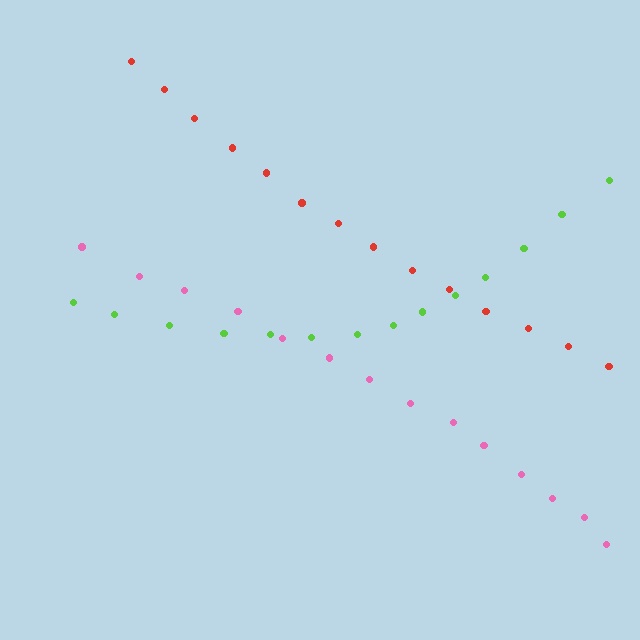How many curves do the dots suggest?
There are 3 distinct paths.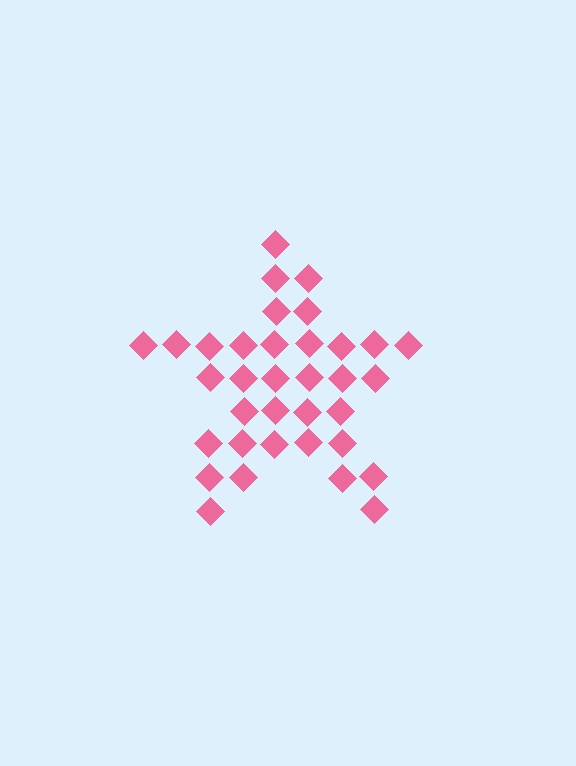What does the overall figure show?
The overall figure shows a star.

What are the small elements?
The small elements are diamonds.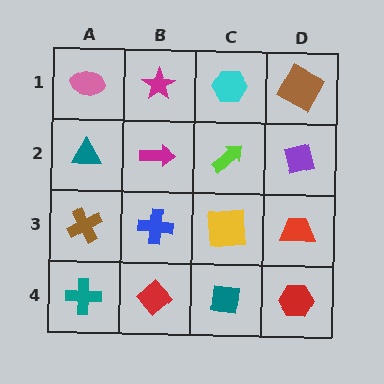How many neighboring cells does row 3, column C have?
4.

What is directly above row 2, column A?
A pink ellipse.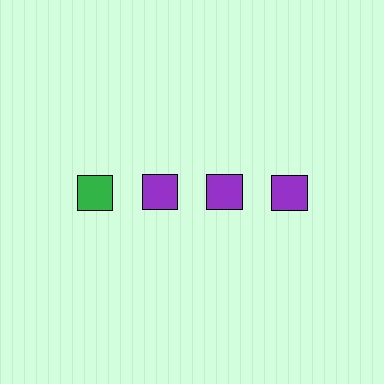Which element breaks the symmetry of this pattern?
The green square in the top row, leftmost column breaks the symmetry. All other shapes are purple squares.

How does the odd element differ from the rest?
It has a different color: green instead of purple.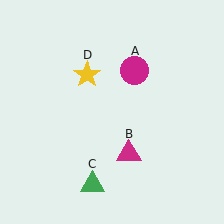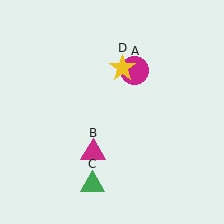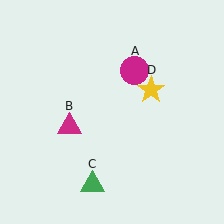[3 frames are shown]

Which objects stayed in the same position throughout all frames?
Magenta circle (object A) and green triangle (object C) remained stationary.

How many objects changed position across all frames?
2 objects changed position: magenta triangle (object B), yellow star (object D).